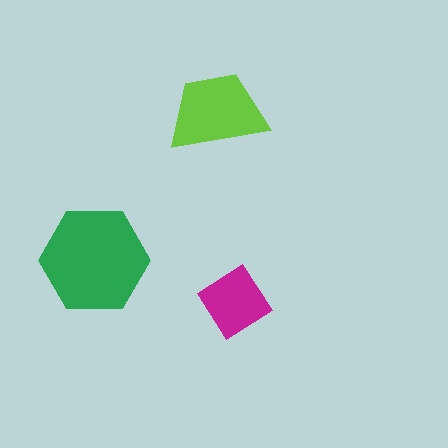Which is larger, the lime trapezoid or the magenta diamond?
The lime trapezoid.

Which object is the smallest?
The magenta diamond.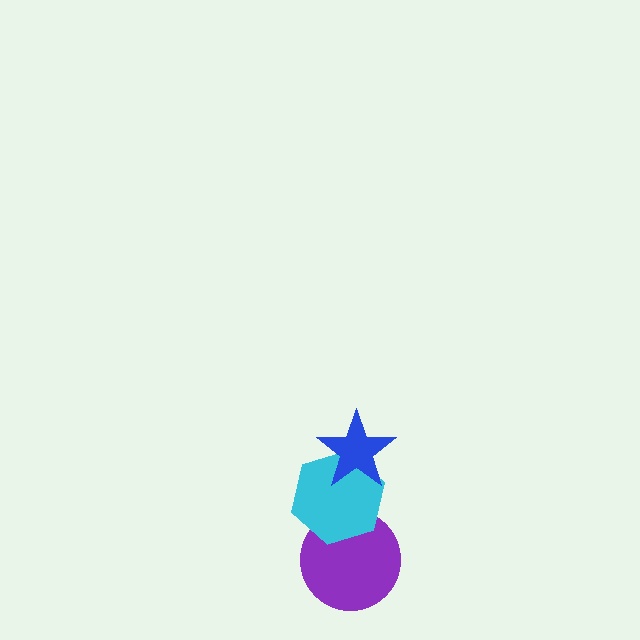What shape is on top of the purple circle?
The cyan hexagon is on top of the purple circle.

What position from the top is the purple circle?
The purple circle is 3rd from the top.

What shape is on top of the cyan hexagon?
The blue star is on top of the cyan hexagon.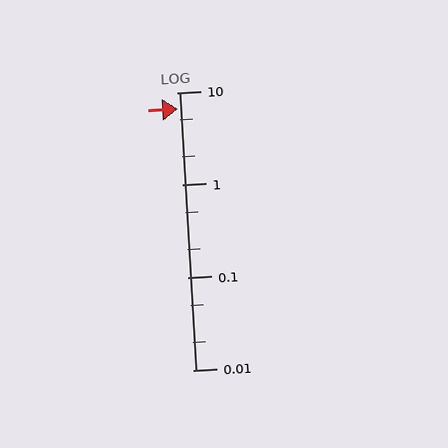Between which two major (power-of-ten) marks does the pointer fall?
The pointer is between 1 and 10.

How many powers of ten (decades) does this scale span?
The scale spans 3 decades, from 0.01 to 10.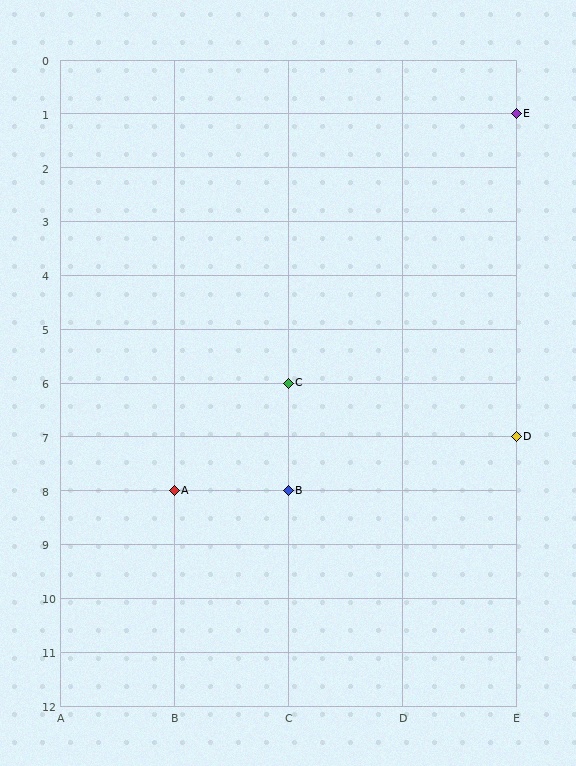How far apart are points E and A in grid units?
Points E and A are 3 columns and 7 rows apart (about 7.6 grid units diagonally).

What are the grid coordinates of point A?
Point A is at grid coordinates (B, 8).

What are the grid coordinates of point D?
Point D is at grid coordinates (E, 7).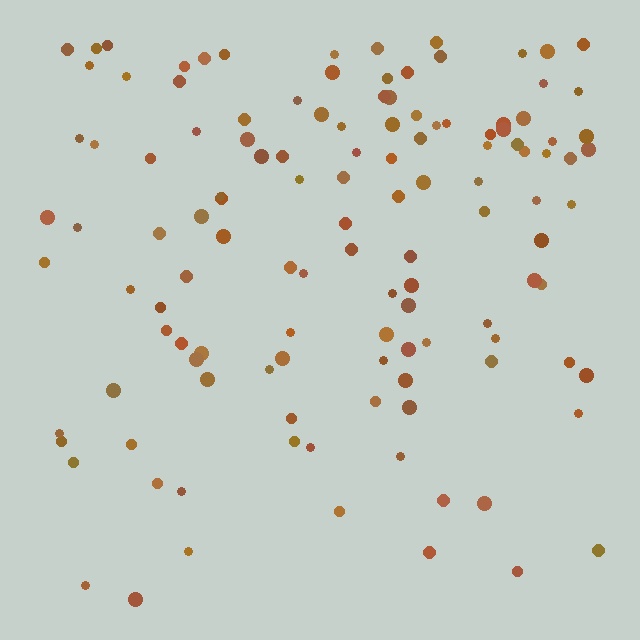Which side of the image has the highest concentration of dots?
The top.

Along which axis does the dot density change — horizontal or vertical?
Vertical.